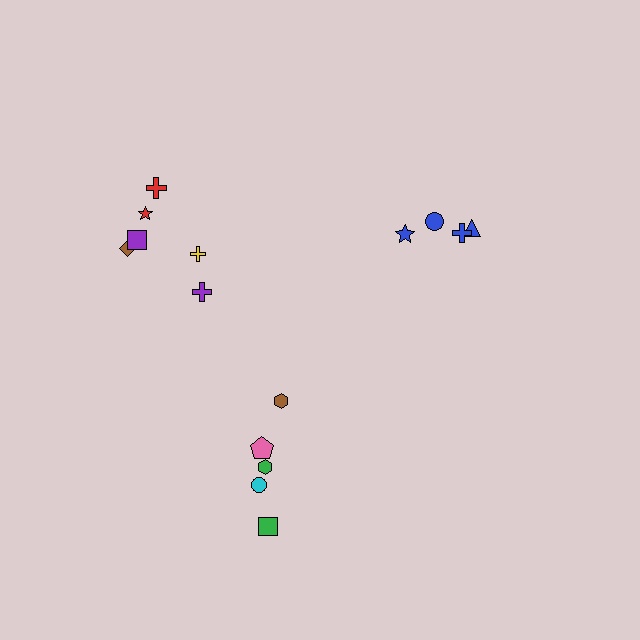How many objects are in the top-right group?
There are 4 objects.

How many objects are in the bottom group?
There are 5 objects.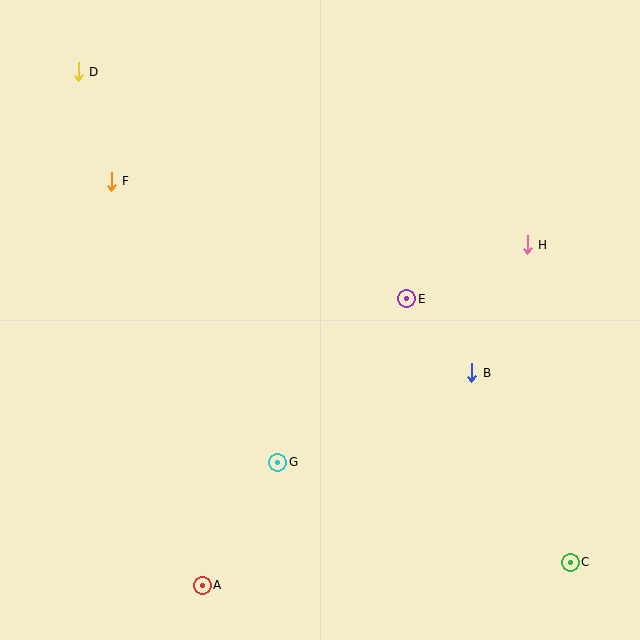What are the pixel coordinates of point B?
Point B is at (472, 373).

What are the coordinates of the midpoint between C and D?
The midpoint between C and D is at (324, 317).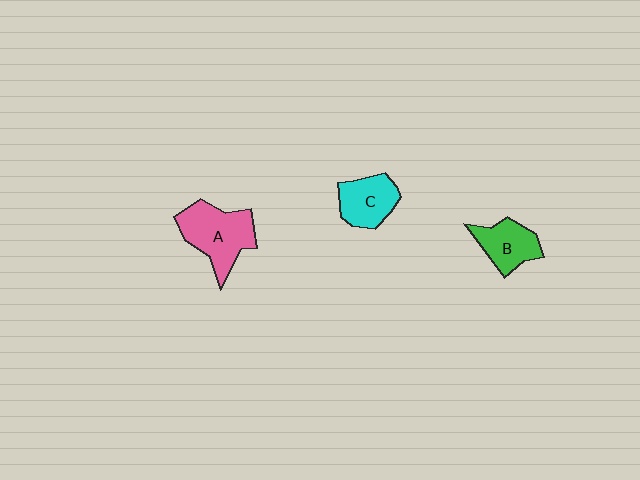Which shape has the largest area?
Shape A (pink).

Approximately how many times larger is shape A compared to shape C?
Approximately 1.5 times.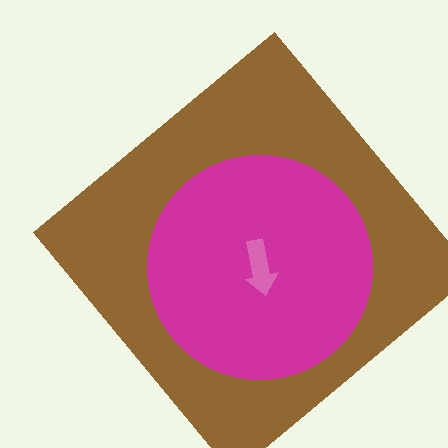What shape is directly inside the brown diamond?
The magenta circle.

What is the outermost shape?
The brown diamond.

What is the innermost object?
The pink arrow.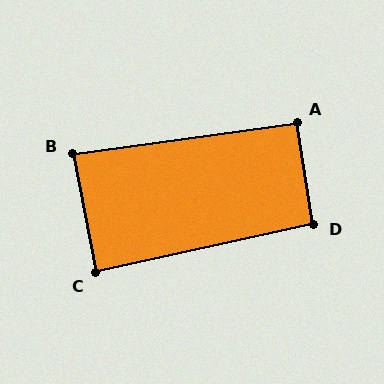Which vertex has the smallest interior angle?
B, at approximately 87 degrees.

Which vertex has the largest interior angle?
D, at approximately 93 degrees.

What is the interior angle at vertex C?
Approximately 89 degrees (approximately right).